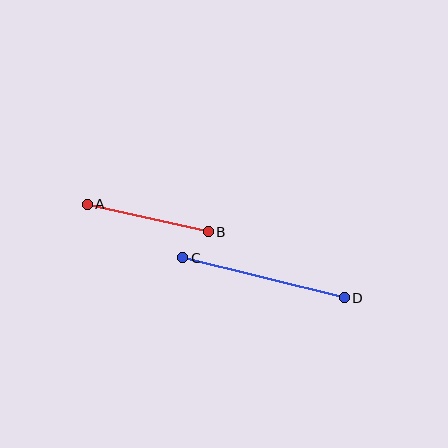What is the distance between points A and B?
The distance is approximately 124 pixels.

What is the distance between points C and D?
The distance is approximately 166 pixels.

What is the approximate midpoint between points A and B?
The midpoint is at approximately (148, 218) pixels.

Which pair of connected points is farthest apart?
Points C and D are farthest apart.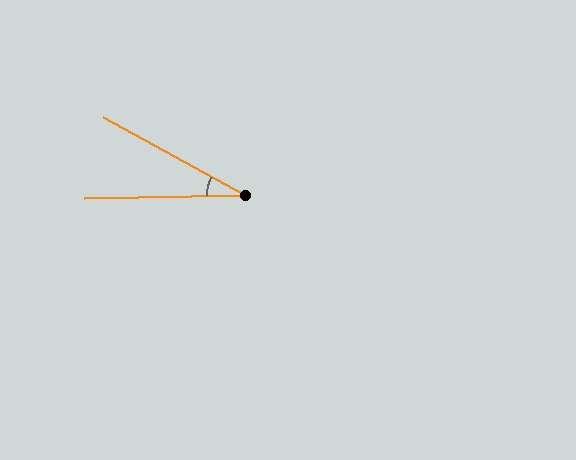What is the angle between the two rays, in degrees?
Approximately 30 degrees.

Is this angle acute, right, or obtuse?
It is acute.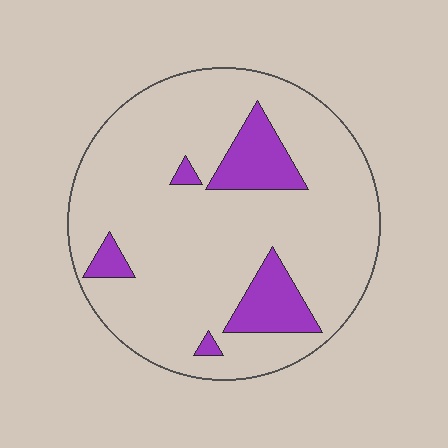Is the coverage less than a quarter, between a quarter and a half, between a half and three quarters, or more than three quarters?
Less than a quarter.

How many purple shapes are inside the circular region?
5.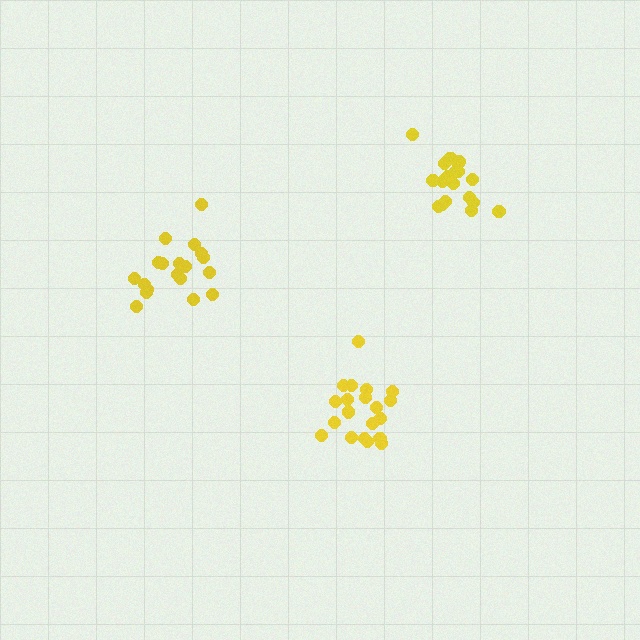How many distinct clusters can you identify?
There are 3 distinct clusters.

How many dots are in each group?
Group 1: 19 dots, Group 2: 20 dots, Group 3: 20 dots (59 total).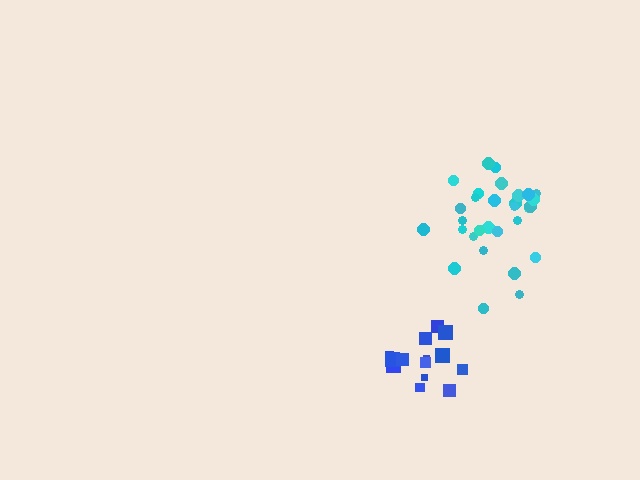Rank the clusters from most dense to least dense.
blue, cyan.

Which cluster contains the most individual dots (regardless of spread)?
Cyan (30).